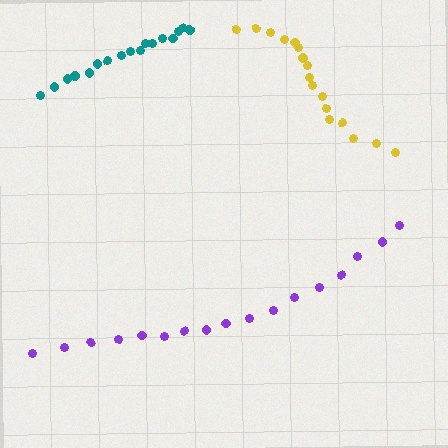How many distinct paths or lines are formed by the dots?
There are 3 distinct paths.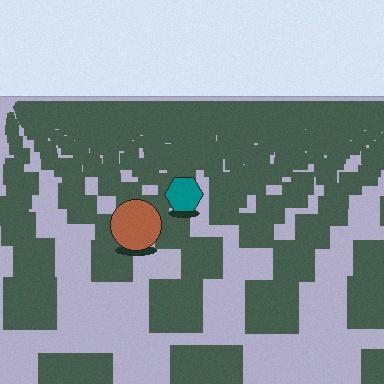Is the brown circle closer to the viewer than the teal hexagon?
Yes. The brown circle is closer — you can tell from the texture gradient: the ground texture is coarser near it.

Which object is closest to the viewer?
The brown circle is closest. The texture marks near it are larger and more spread out.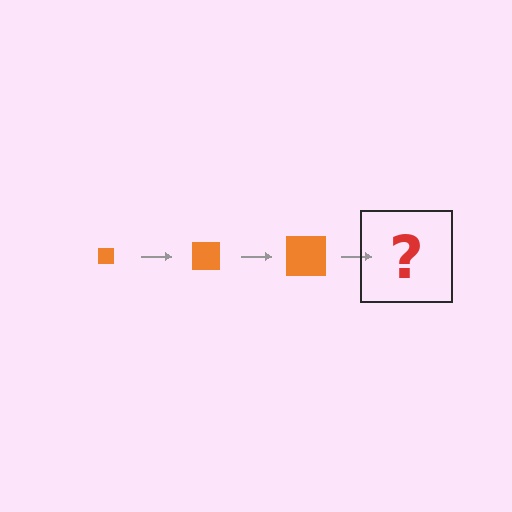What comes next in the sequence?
The next element should be an orange square, larger than the previous one.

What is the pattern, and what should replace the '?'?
The pattern is that the square gets progressively larger each step. The '?' should be an orange square, larger than the previous one.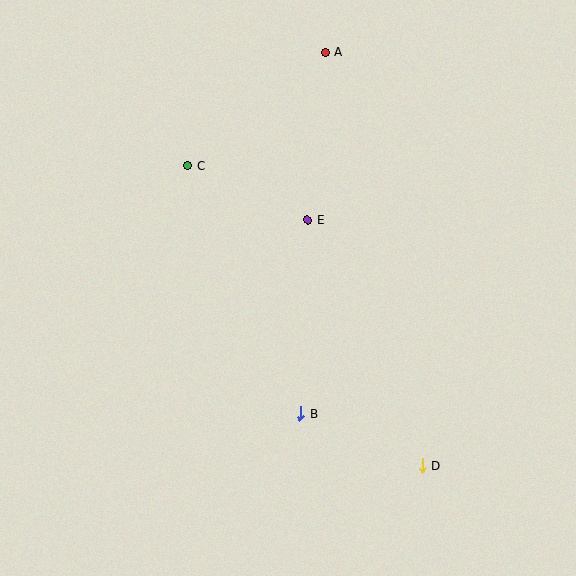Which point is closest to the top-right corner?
Point A is closest to the top-right corner.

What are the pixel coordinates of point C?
Point C is at (188, 165).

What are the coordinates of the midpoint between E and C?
The midpoint between E and C is at (248, 193).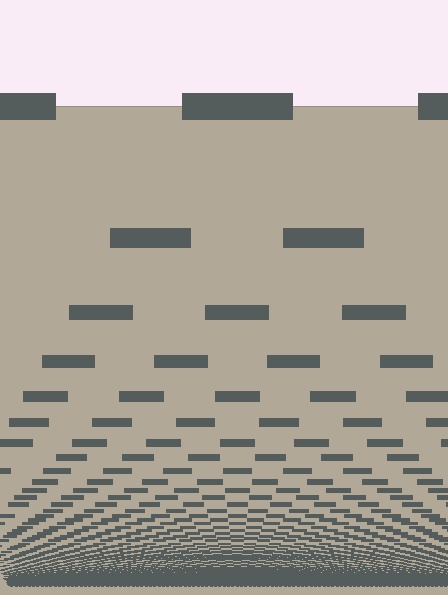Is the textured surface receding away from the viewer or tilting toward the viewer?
The surface appears to tilt toward the viewer. Texture elements get larger and sparser toward the top.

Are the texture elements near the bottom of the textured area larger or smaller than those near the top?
Smaller. The gradient is inverted — elements near the bottom are smaller and denser.